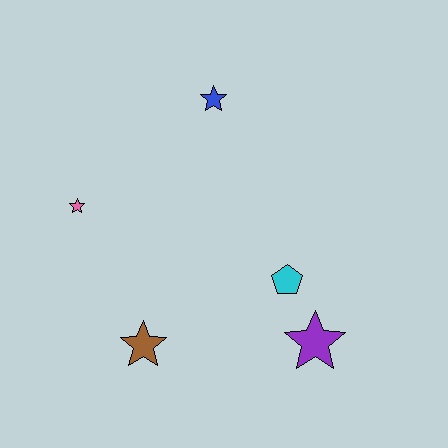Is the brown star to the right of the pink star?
Yes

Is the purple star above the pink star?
No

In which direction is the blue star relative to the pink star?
The blue star is to the right of the pink star.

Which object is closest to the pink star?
The brown star is closest to the pink star.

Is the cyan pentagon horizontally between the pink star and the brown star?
No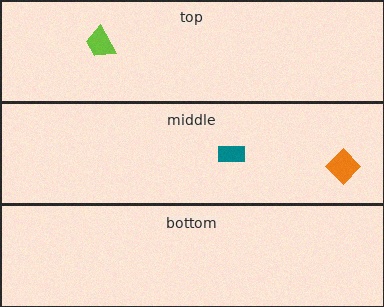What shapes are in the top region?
The lime trapezoid.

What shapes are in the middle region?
The teal rectangle, the orange diamond.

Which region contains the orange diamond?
The middle region.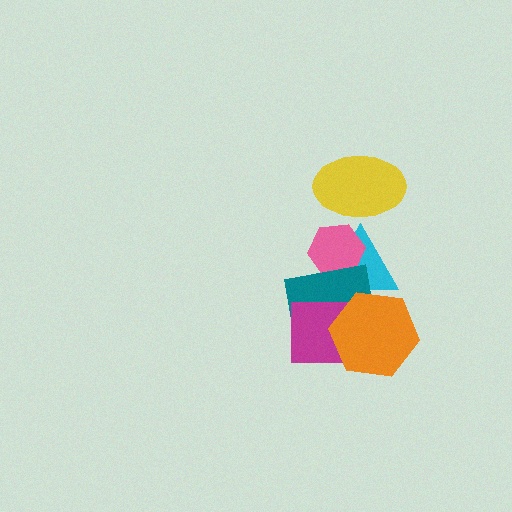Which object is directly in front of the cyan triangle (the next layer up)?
The pink hexagon is directly in front of the cyan triangle.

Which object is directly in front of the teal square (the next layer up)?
The magenta square is directly in front of the teal square.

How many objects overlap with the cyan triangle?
4 objects overlap with the cyan triangle.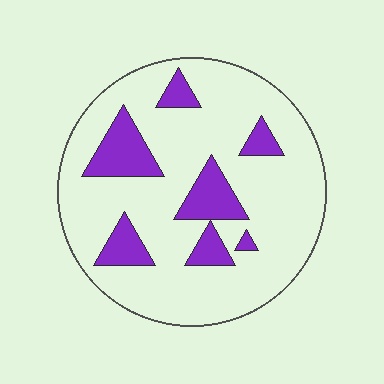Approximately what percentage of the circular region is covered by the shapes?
Approximately 20%.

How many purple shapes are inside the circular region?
7.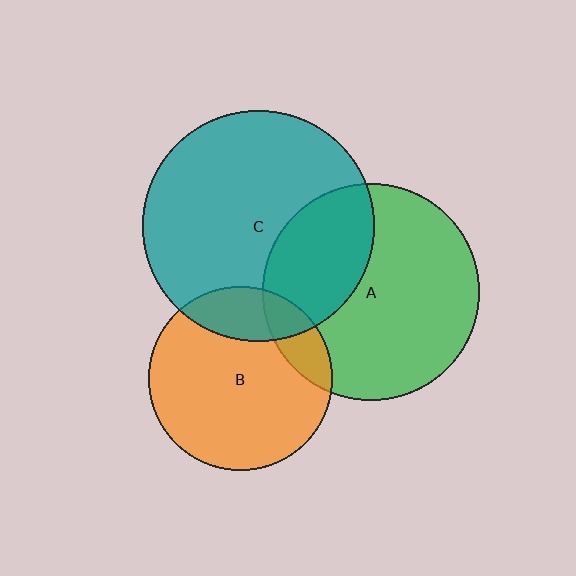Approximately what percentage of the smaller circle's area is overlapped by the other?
Approximately 15%.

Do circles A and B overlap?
Yes.